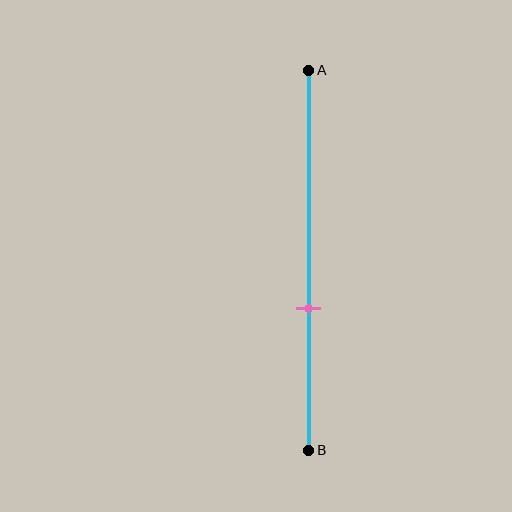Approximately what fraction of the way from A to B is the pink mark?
The pink mark is approximately 65% of the way from A to B.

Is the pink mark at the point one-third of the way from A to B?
No, the mark is at about 65% from A, not at the 33% one-third point.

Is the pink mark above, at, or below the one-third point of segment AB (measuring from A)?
The pink mark is below the one-third point of segment AB.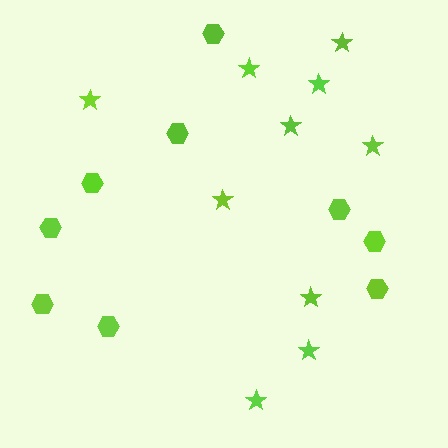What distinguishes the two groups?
There are 2 groups: one group of hexagons (9) and one group of stars (10).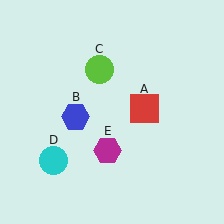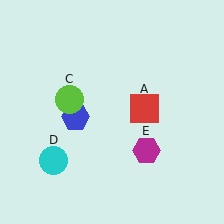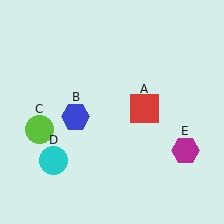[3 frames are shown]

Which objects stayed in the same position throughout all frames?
Red square (object A) and blue hexagon (object B) and cyan circle (object D) remained stationary.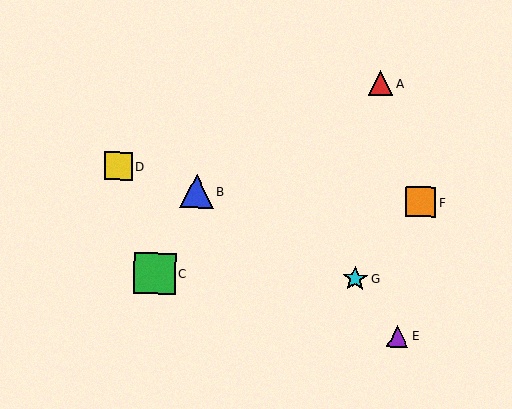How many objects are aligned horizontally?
2 objects (C, G) are aligned horizontally.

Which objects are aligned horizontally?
Objects C, G are aligned horizontally.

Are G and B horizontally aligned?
No, G is at y≈279 and B is at y≈191.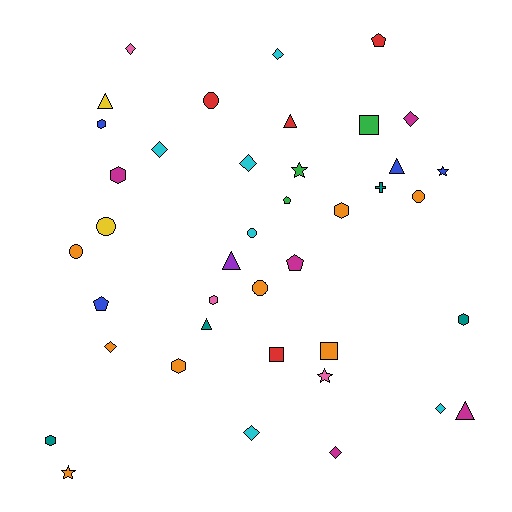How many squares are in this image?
There are 3 squares.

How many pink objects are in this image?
There are 3 pink objects.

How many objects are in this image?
There are 40 objects.